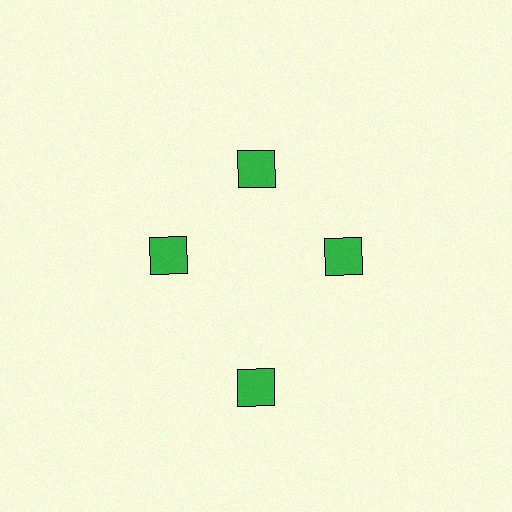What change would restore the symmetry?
The symmetry would be restored by moving it inward, back onto the ring so that all 4 squares sit at equal angles and equal distance from the center.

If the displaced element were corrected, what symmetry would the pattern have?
It would have 4-fold rotational symmetry — the pattern would map onto itself every 90 degrees.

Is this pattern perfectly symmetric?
No. The 4 green squares are arranged in a ring, but one element near the 6 o'clock position is pushed outward from the center, breaking the 4-fold rotational symmetry.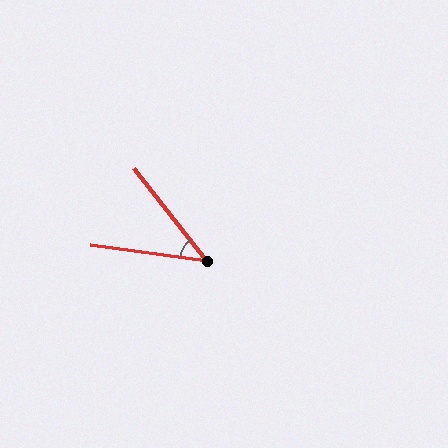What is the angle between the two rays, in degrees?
Approximately 44 degrees.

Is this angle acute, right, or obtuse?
It is acute.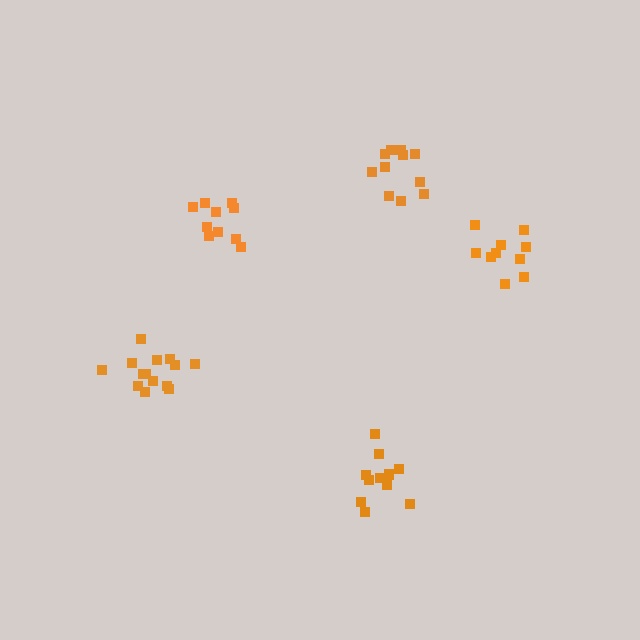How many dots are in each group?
Group 1: 10 dots, Group 2: 11 dots, Group 3: 10 dots, Group 4: 14 dots, Group 5: 12 dots (57 total).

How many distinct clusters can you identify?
There are 5 distinct clusters.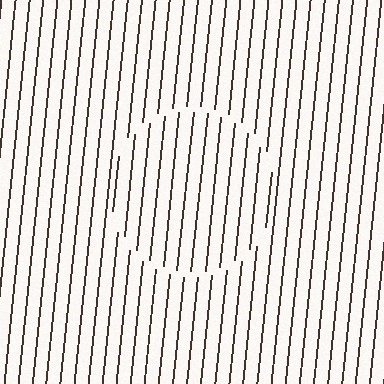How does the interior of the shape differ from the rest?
The interior of the shape contains the same grating, shifted by half a period — the contour is defined by the phase discontinuity where line-ends from the inner and outer gratings abut.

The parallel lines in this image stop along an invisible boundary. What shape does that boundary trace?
An illusory circle. The interior of the shape contains the same grating, shifted by half a period — the contour is defined by the phase discontinuity where line-ends from the inner and outer gratings abut.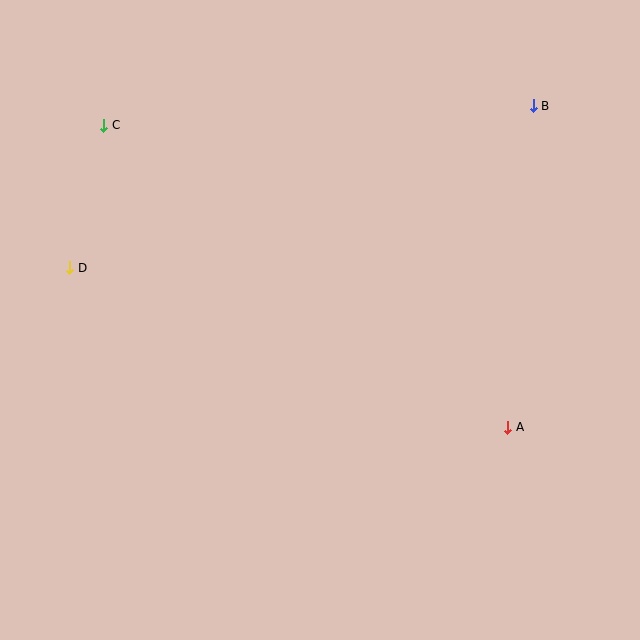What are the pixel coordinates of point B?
Point B is at (533, 106).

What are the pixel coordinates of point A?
Point A is at (508, 427).